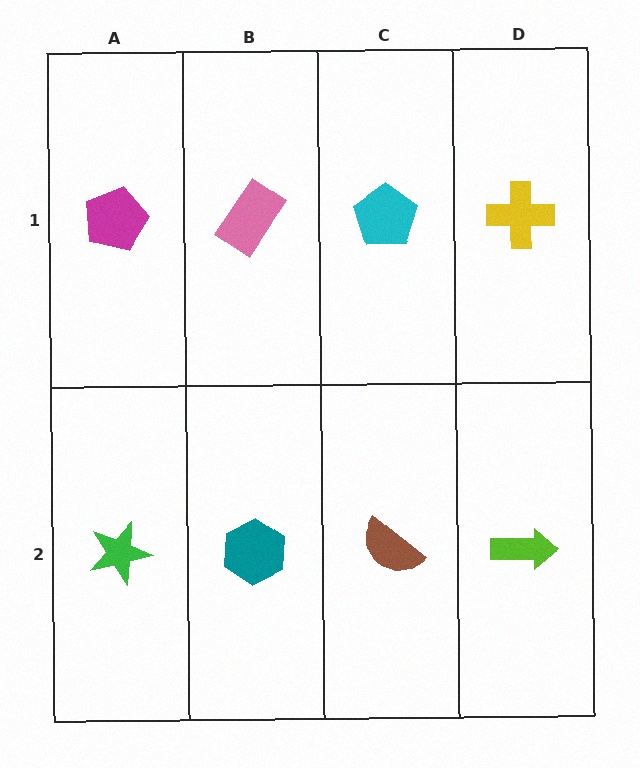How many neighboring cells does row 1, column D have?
2.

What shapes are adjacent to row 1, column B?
A teal hexagon (row 2, column B), a magenta pentagon (row 1, column A), a cyan pentagon (row 1, column C).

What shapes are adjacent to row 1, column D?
A lime arrow (row 2, column D), a cyan pentagon (row 1, column C).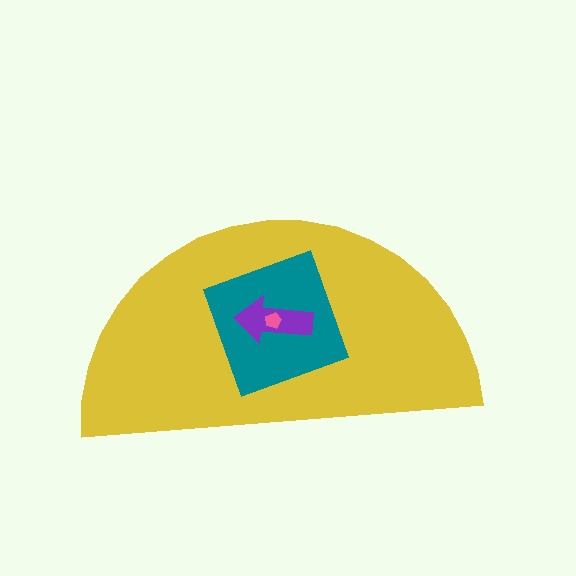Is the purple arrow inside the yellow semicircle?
Yes.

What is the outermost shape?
The yellow semicircle.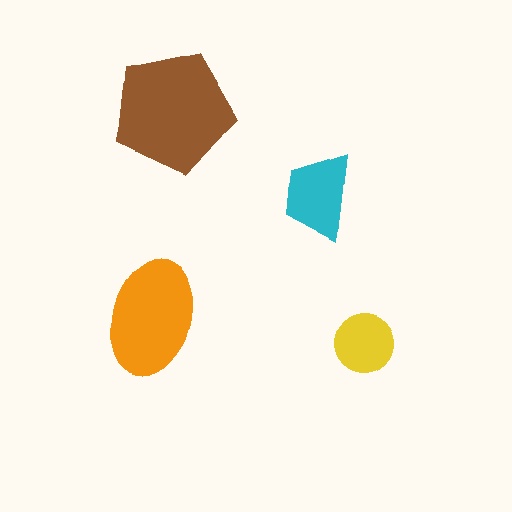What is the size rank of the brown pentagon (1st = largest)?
1st.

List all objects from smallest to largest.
The yellow circle, the cyan trapezoid, the orange ellipse, the brown pentagon.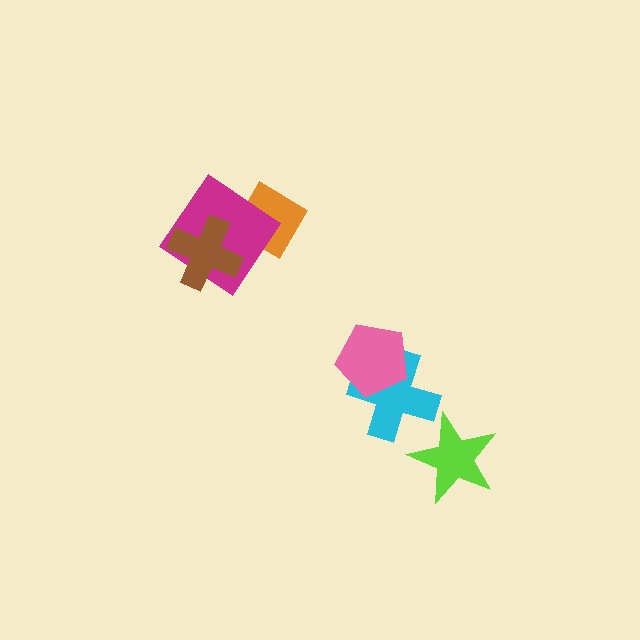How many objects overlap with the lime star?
0 objects overlap with the lime star.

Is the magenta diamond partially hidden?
Yes, it is partially covered by another shape.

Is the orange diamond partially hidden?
Yes, it is partially covered by another shape.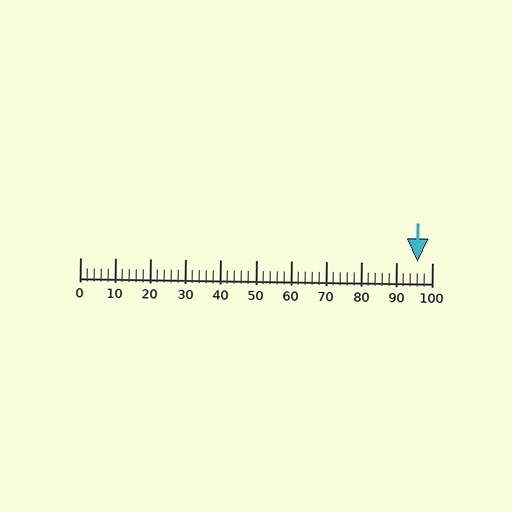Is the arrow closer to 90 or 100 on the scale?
The arrow is closer to 100.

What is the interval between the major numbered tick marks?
The major tick marks are spaced 10 units apart.